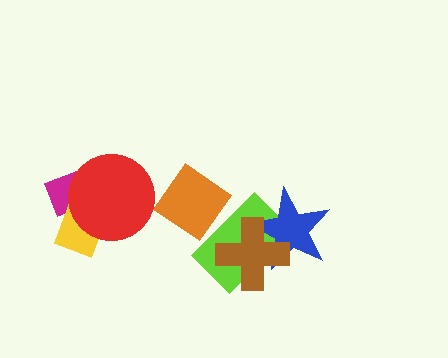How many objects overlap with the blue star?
2 objects overlap with the blue star.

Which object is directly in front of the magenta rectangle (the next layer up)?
The yellow rectangle is directly in front of the magenta rectangle.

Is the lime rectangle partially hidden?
Yes, it is partially covered by another shape.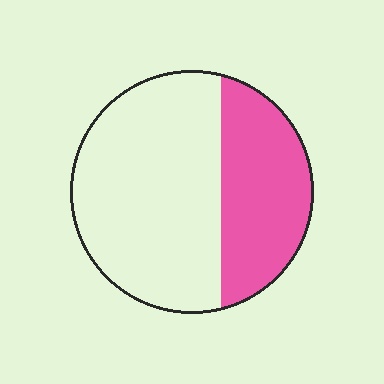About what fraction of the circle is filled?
About one third (1/3).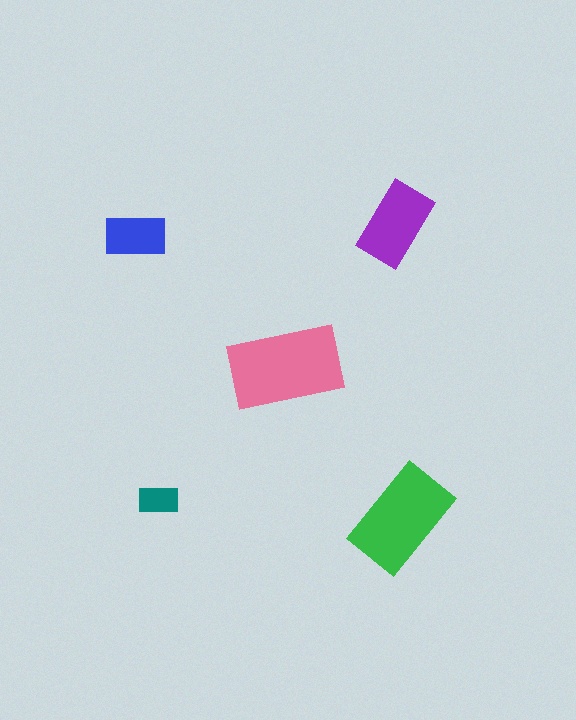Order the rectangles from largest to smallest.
the pink one, the green one, the purple one, the blue one, the teal one.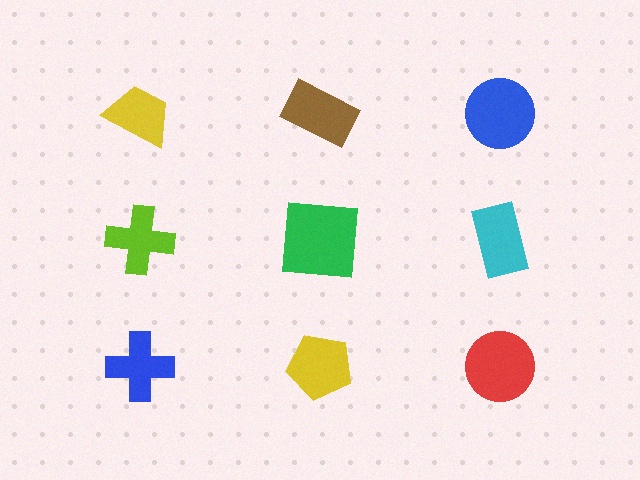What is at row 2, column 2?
A green square.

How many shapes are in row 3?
3 shapes.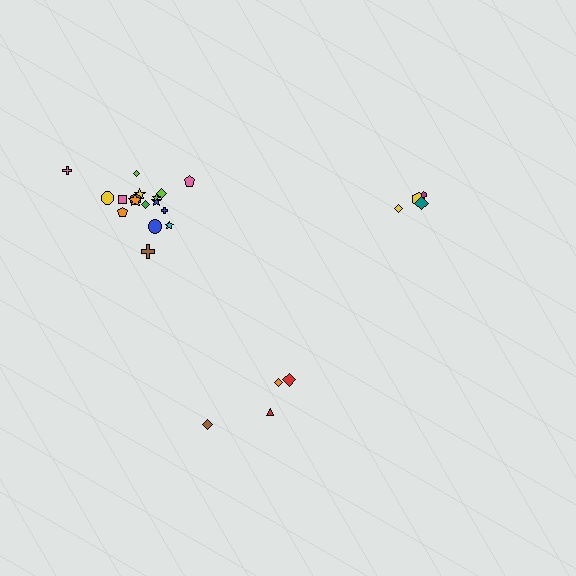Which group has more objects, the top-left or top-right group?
The top-left group.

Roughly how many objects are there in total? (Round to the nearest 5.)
Roughly 25 objects in total.